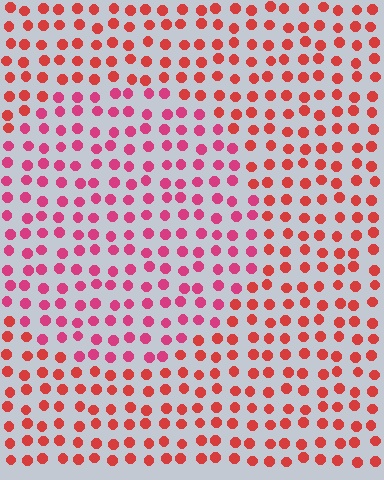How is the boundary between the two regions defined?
The boundary is defined purely by a slight shift in hue (about 27 degrees). Spacing, size, and orientation are identical on both sides.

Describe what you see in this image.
The image is filled with small red elements in a uniform arrangement. A circle-shaped region is visible where the elements are tinted to a slightly different hue, forming a subtle color boundary.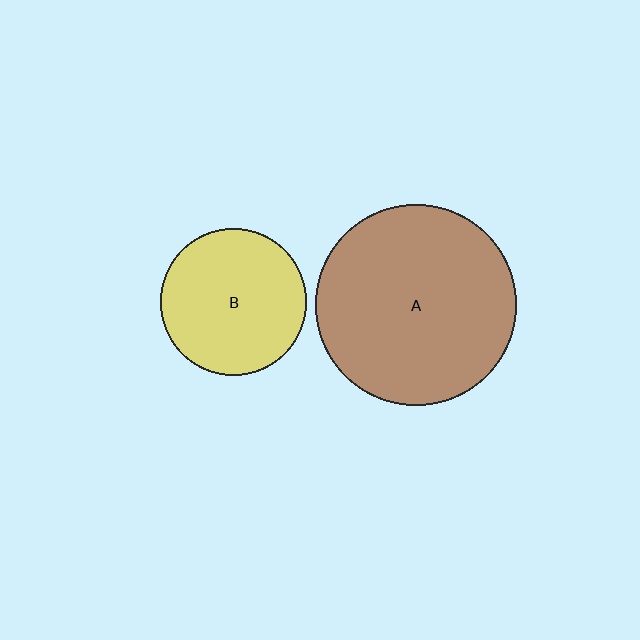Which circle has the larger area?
Circle A (brown).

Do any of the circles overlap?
No, none of the circles overlap.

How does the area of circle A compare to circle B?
Approximately 1.9 times.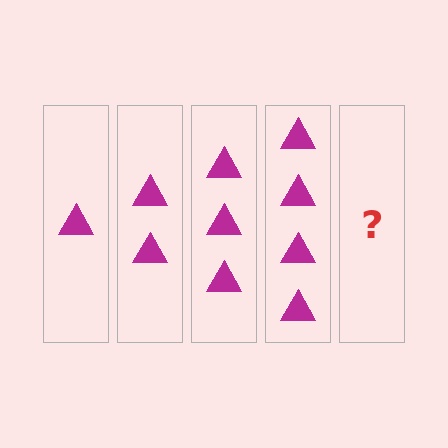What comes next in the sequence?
The next element should be 5 triangles.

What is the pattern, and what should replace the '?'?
The pattern is that each step adds one more triangle. The '?' should be 5 triangles.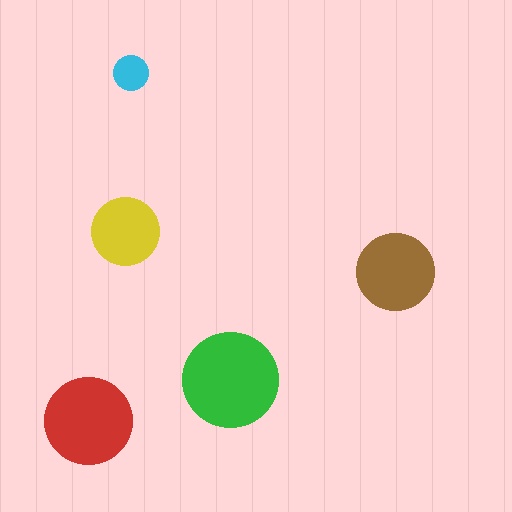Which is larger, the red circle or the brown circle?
The red one.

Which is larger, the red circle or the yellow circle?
The red one.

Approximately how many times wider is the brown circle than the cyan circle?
About 2 times wider.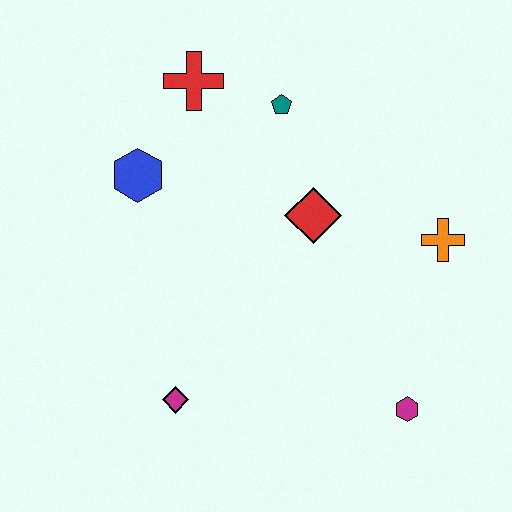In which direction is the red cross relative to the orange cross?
The red cross is to the left of the orange cross.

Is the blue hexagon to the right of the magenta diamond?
No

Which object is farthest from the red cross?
The magenta hexagon is farthest from the red cross.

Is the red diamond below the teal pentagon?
Yes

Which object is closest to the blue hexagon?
The red cross is closest to the blue hexagon.